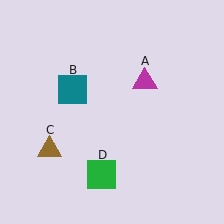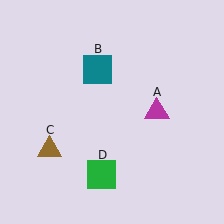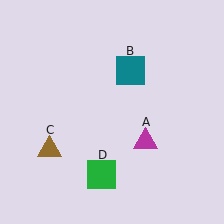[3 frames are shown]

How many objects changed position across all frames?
2 objects changed position: magenta triangle (object A), teal square (object B).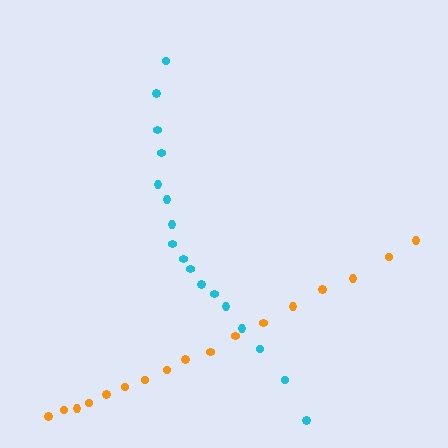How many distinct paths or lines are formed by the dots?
There are 2 distinct paths.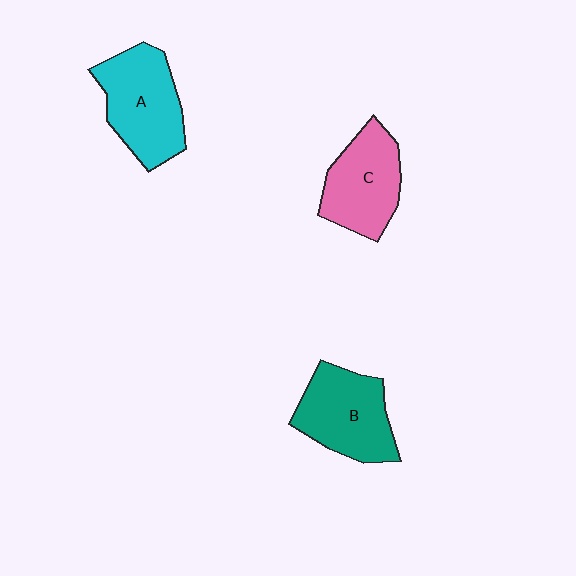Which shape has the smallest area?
Shape C (pink).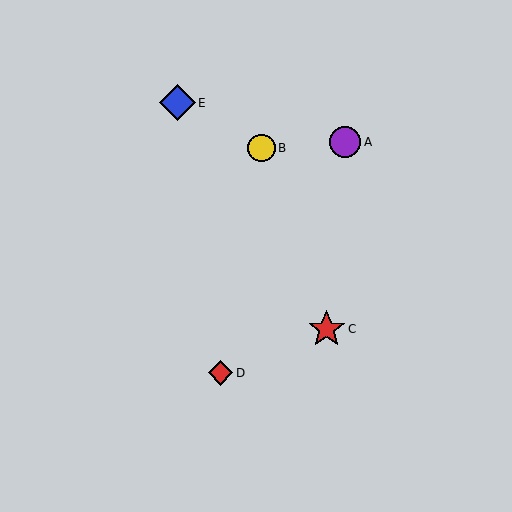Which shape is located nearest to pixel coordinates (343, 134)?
The purple circle (labeled A) at (345, 142) is nearest to that location.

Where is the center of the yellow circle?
The center of the yellow circle is at (262, 148).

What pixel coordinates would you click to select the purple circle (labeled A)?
Click at (345, 142) to select the purple circle A.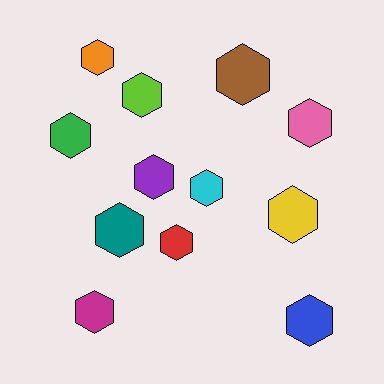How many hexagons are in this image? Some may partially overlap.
There are 12 hexagons.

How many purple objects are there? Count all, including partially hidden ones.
There is 1 purple object.